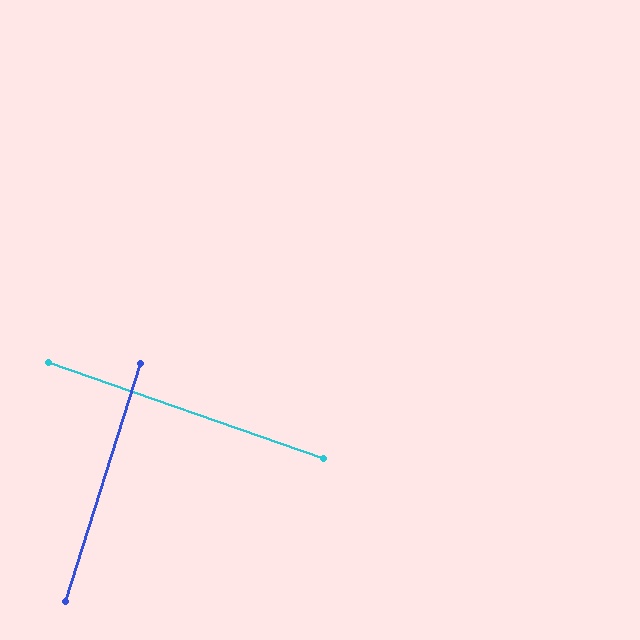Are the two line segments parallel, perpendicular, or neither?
Perpendicular — they meet at approximately 88°.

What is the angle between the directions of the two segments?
Approximately 88 degrees.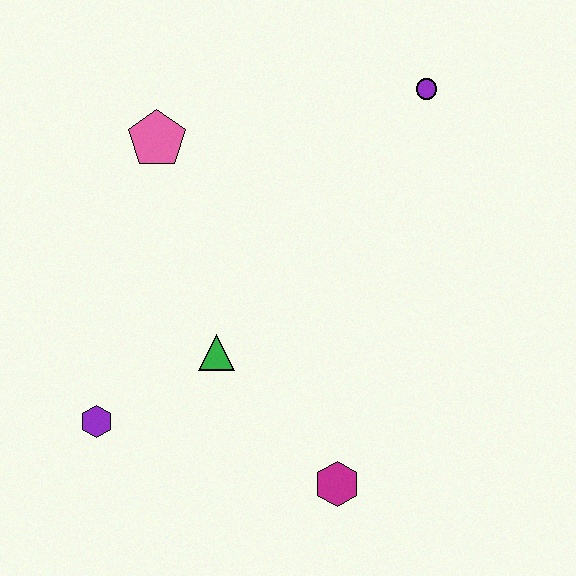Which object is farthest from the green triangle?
The purple circle is farthest from the green triangle.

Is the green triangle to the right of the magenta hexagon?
No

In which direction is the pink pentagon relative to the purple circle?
The pink pentagon is to the left of the purple circle.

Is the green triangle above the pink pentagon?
No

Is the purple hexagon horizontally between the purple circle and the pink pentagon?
No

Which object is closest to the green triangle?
The purple hexagon is closest to the green triangle.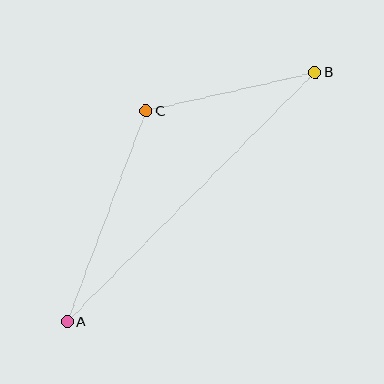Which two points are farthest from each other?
Points A and B are farthest from each other.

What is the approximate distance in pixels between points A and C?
The distance between A and C is approximately 225 pixels.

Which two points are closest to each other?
Points B and C are closest to each other.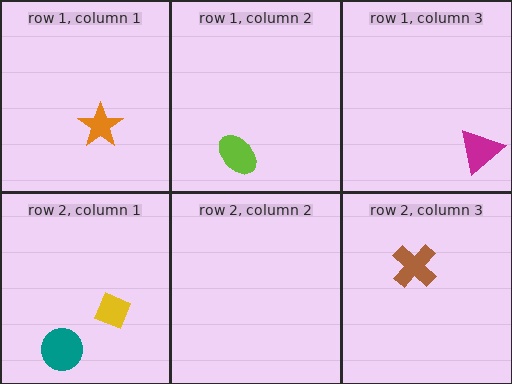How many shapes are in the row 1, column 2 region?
1.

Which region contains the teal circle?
The row 2, column 1 region.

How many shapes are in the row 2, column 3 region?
1.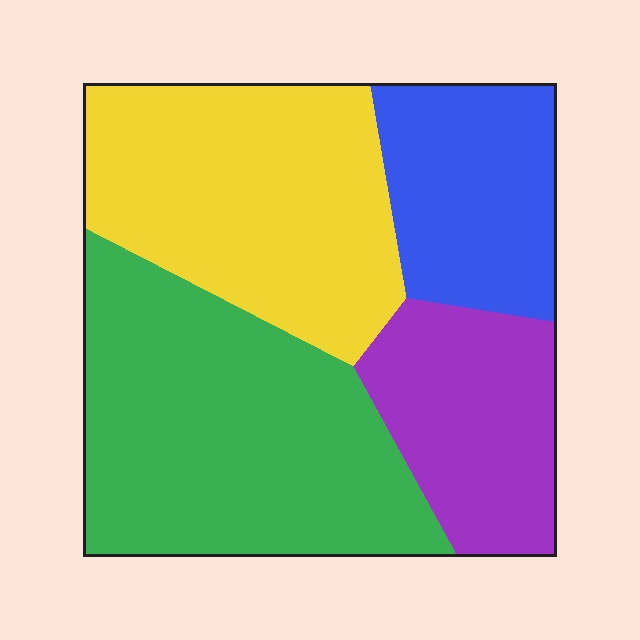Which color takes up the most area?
Green, at roughly 35%.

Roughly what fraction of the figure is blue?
Blue takes up between a sixth and a third of the figure.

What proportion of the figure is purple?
Purple takes up about one sixth (1/6) of the figure.